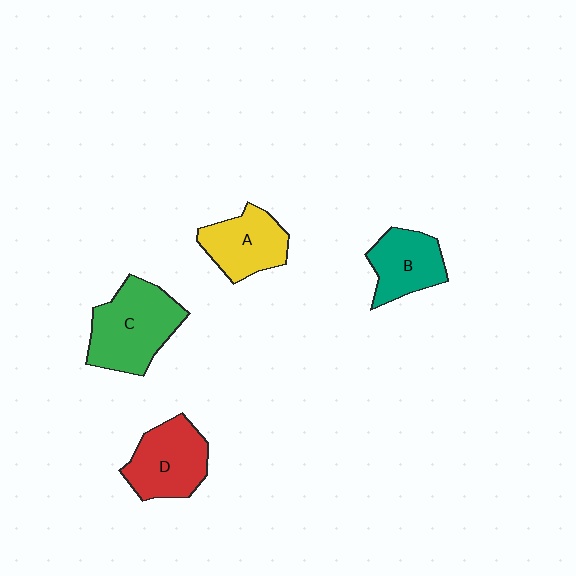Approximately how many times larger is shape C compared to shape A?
Approximately 1.4 times.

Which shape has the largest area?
Shape C (green).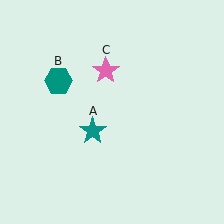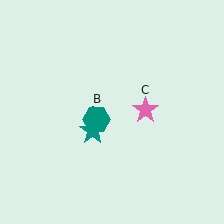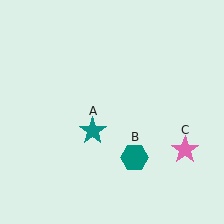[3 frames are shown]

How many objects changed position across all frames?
2 objects changed position: teal hexagon (object B), pink star (object C).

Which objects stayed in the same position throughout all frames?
Teal star (object A) remained stationary.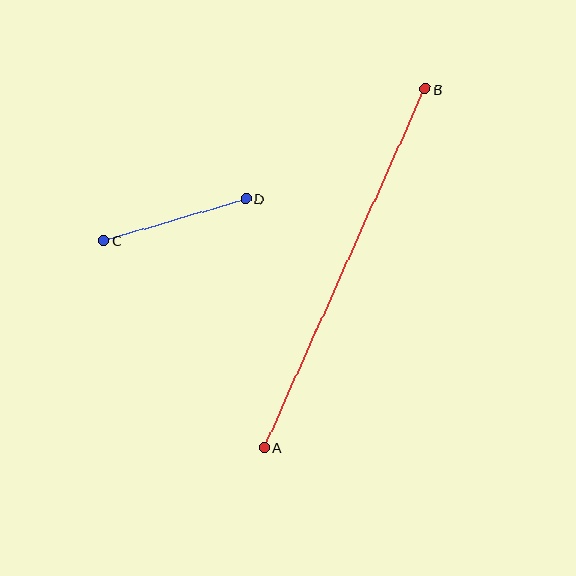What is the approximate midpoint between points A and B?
The midpoint is at approximately (345, 268) pixels.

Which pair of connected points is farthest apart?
Points A and B are farthest apart.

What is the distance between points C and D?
The distance is approximately 148 pixels.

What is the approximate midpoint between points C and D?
The midpoint is at approximately (175, 220) pixels.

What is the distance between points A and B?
The distance is approximately 393 pixels.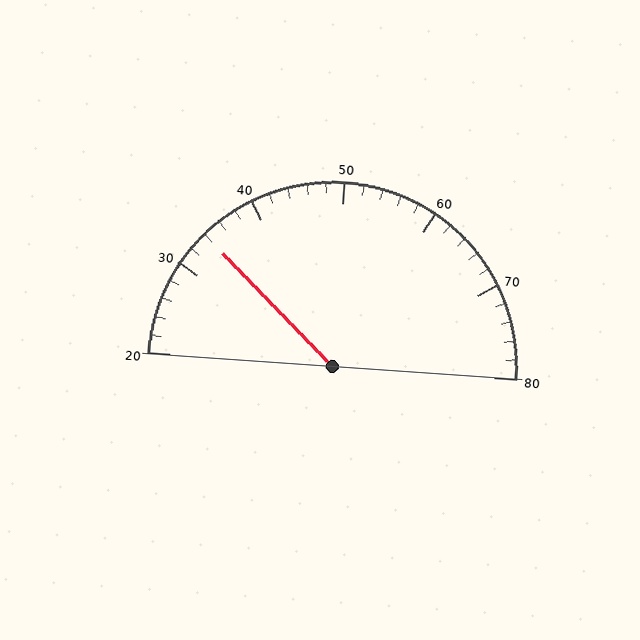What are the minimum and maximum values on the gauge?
The gauge ranges from 20 to 80.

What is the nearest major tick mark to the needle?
The nearest major tick mark is 30.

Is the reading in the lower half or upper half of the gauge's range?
The reading is in the lower half of the range (20 to 80).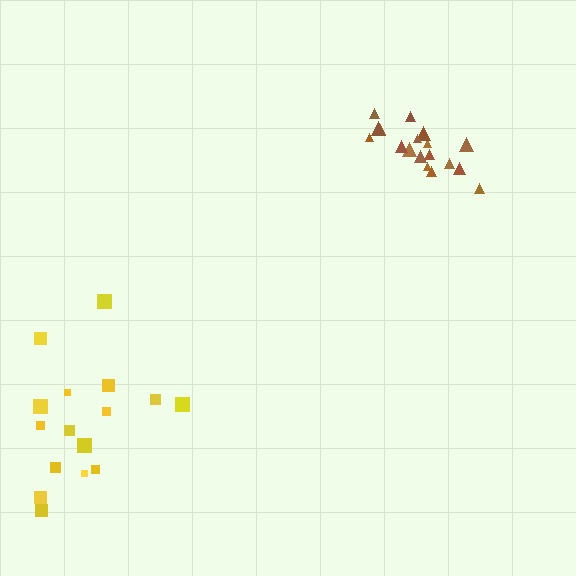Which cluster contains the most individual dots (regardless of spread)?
Brown (18).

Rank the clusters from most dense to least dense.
brown, yellow.